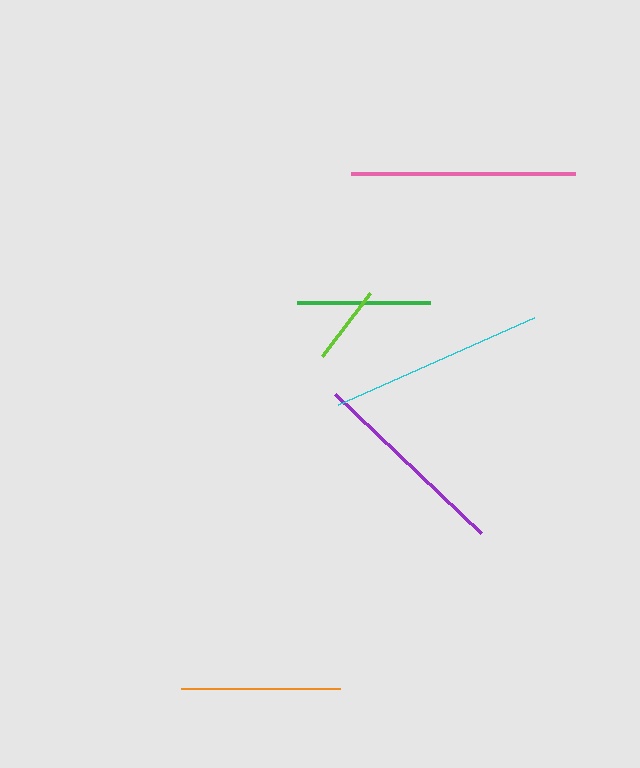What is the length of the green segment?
The green segment is approximately 133 pixels long.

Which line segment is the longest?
The pink line is the longest at approximately 224 pixels.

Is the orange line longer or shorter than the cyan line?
The cyan line is longer than the orange line.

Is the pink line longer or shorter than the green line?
The pink line is longer than the green line.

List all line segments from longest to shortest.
From longest to shortest: pink, cyan, purple, orange, green, lime.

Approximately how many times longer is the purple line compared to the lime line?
The purple line is approximately 2.5 times the length of the lime line.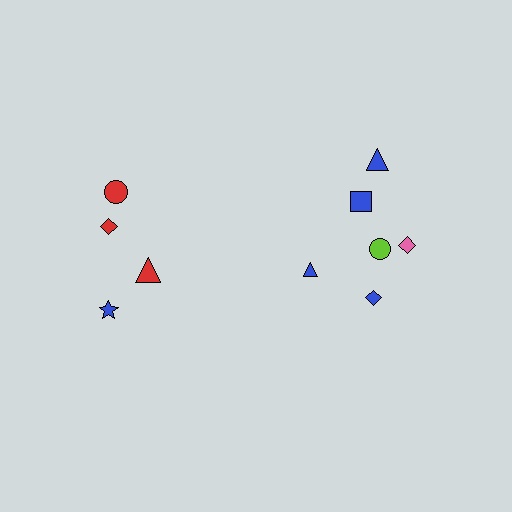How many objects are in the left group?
There are 4 objects.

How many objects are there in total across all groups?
There are 10 objects.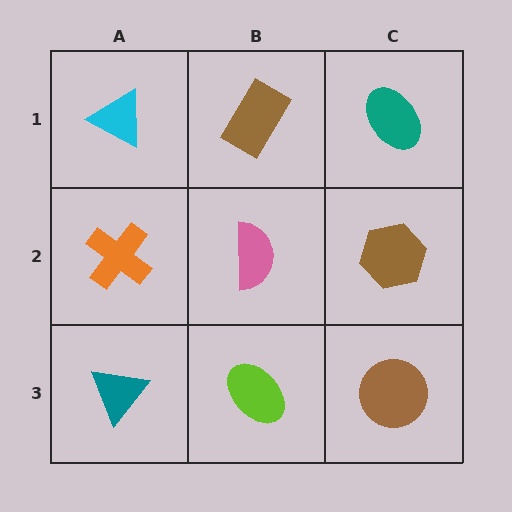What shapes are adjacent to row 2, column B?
A brown rectangle (row 1, column B), a lime ellipse (row 3, column B), an orange cross (row 2, column A), a brown hexagon (row 2, column C).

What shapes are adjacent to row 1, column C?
A brown hexagon (row 2, column C), a brown rectangle (row 1, column B).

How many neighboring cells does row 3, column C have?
2.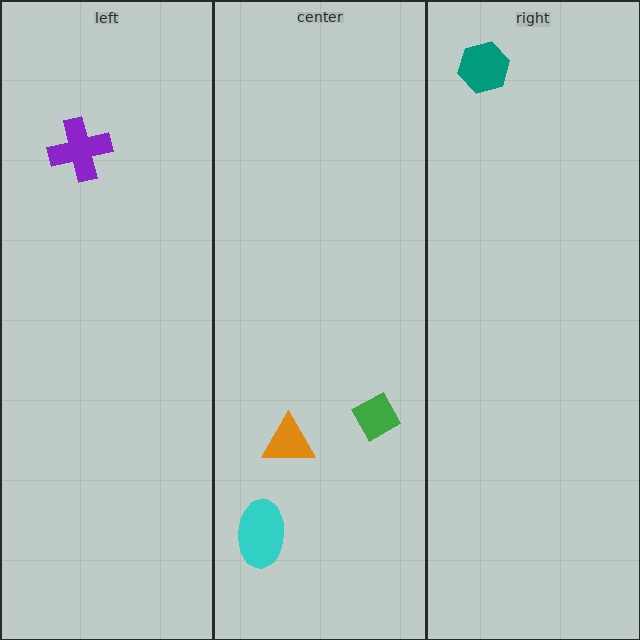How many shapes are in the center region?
3.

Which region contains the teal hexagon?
The right region.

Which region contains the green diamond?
The center region.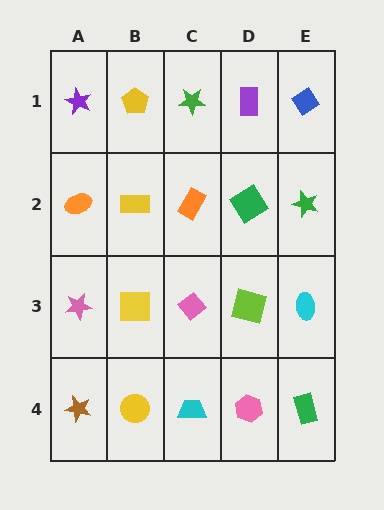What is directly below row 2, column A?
A pink star.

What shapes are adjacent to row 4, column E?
A cyan ellipse (row 3, column E), a pink hexagon (row 4, column D).